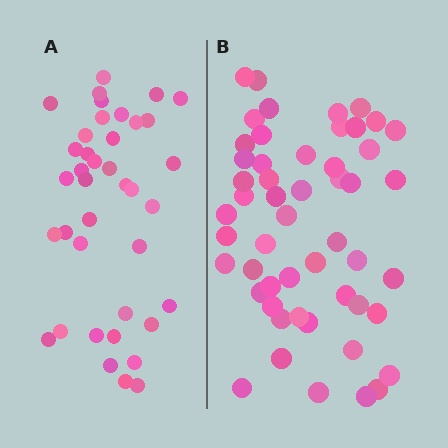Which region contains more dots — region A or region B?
Region B (the right region) has more dots.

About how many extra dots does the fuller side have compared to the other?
Region B has approximately 15 more dots than region A.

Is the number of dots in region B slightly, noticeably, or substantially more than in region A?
Region B has noticeably more, but not dramatically so. The ratio is roughly 1.3 to 1.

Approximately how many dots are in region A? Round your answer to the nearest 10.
About 40 dots. (The exact count is 39, which rounds to 40.)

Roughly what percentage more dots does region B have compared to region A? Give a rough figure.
About 35% more.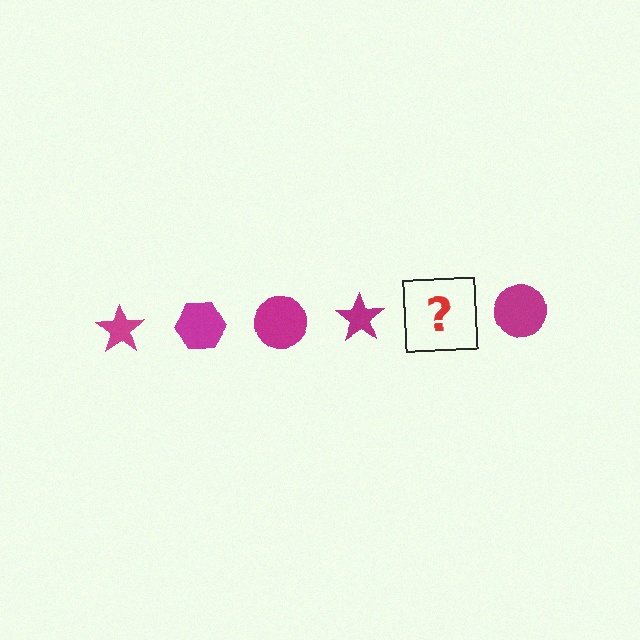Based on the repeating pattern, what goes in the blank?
The blank should be a magenta hexagon.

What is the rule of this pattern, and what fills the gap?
The rule is that the pattern cycles through star, hexagon, circle shapes in magenta. The gap should be filled with a magenta hexagon.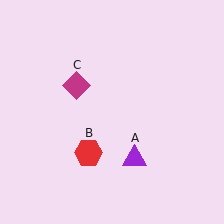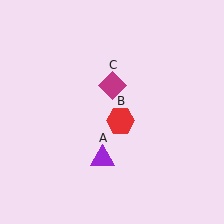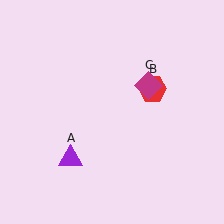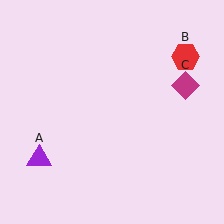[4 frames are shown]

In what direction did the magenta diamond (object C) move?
The magenta diamond (object C) moved right.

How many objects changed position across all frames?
3 objects changed position: purple triangle (object A), red hexagon (object B), magenta diamond (object C).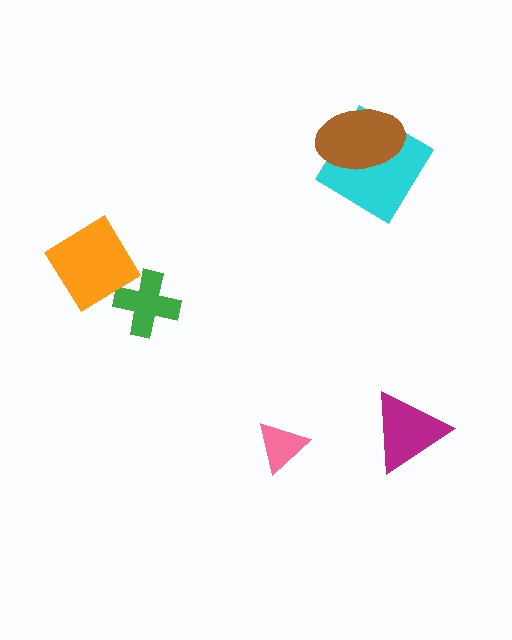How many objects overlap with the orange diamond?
1 object overlaps with the orange diamond.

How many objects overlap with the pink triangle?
0 objects overlap with the pink triangle.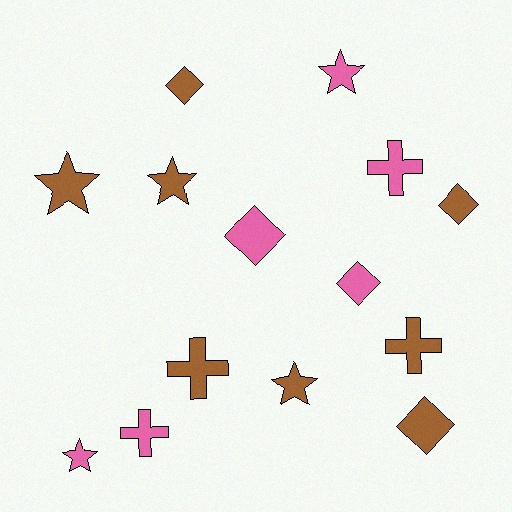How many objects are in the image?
There are 14 objects.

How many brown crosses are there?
There are 2 brown crosses.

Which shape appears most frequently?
Star, with 5 objects.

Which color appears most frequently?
Brown, with 8 objects.